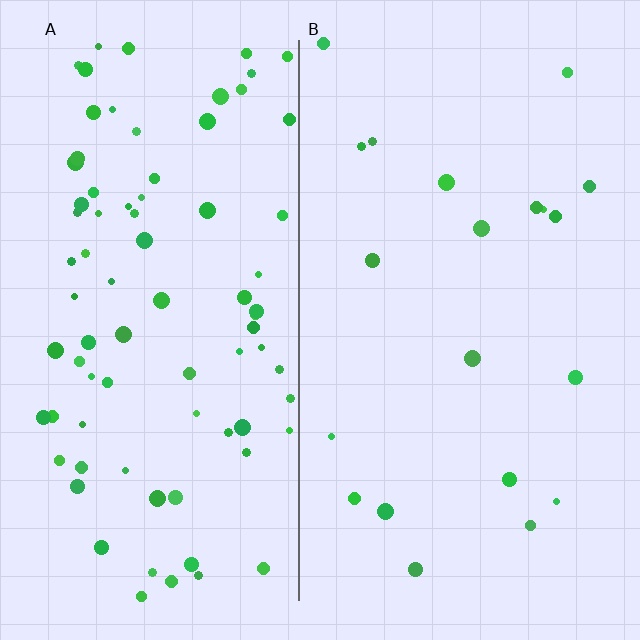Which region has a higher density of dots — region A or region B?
A (the left).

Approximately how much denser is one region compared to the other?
Approximately 4.0× — region A over region B.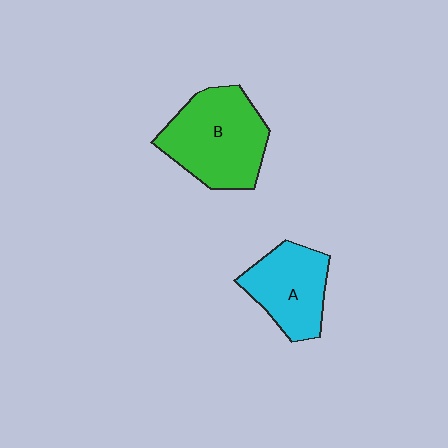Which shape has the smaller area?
Shape A (cyan).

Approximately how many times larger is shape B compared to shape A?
Approximately 1.4 times.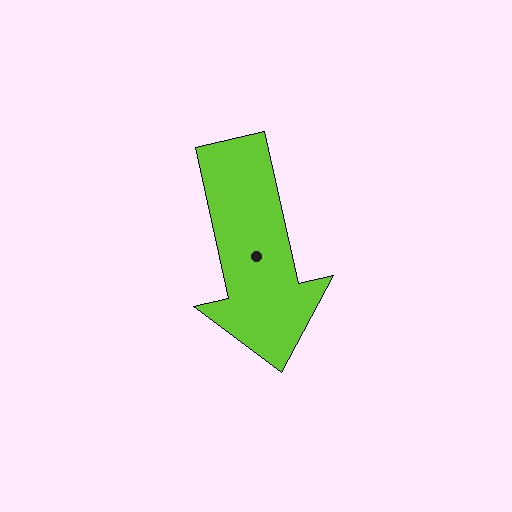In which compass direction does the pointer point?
South.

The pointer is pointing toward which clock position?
Roughly 6 o'clock.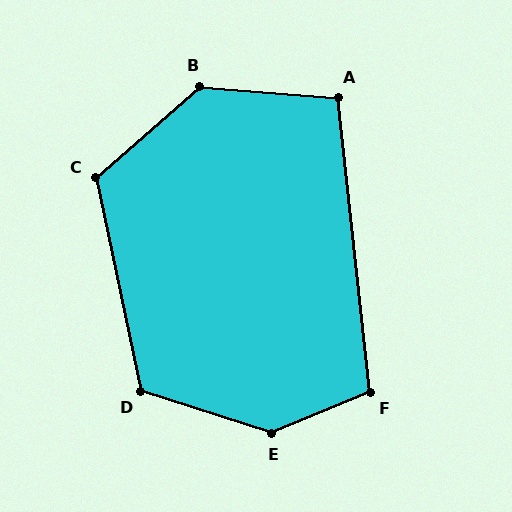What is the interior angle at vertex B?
Approximately 134 degrees (obtuse).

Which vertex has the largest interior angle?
E, at approximately 140 degrees.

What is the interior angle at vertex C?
Approximately 119 degrees (obtuse).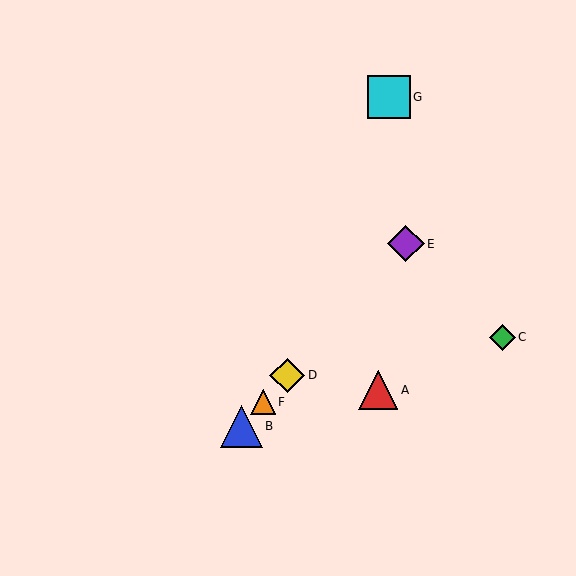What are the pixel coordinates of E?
Object E is at (406, 244).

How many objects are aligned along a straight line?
4 objects (B, D, E, F) are aligned along a straight line.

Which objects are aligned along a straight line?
Objects B, D, E, F are aligned along a straight line.